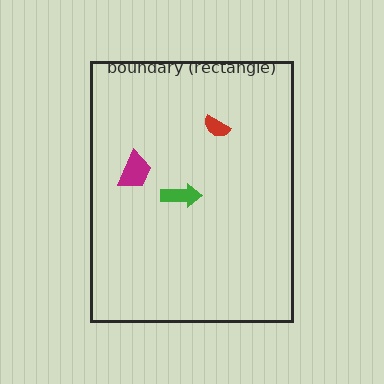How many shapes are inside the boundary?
3 inside, 0 outside.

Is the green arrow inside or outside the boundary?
Inside.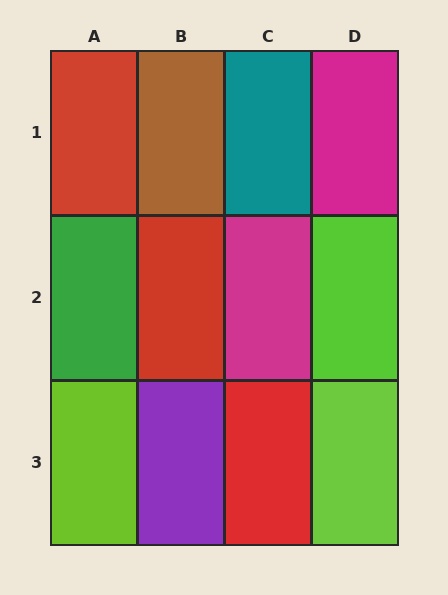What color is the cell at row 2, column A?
Green.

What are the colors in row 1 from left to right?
Red, brown, teal, magenta.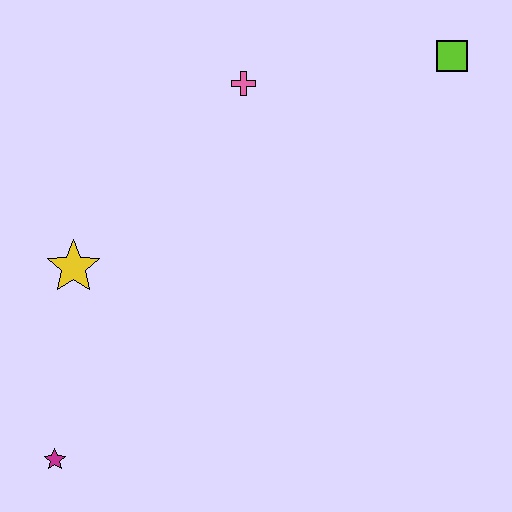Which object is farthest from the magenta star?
The lime square is farthest from the magenta star.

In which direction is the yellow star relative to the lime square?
The yellow star is to the left of the lime square.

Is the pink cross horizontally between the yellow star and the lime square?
Yes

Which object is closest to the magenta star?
The yellow star is closest to the magenta star.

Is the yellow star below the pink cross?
Yes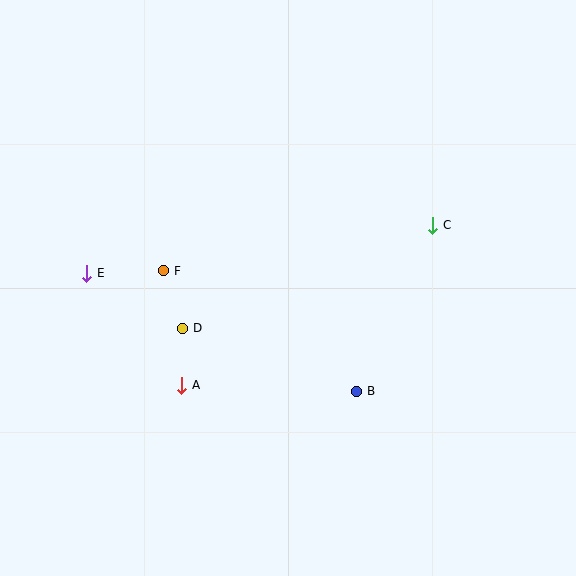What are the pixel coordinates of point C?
Point C is at (433, 225).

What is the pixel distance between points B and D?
The distance between B and D is 185 pixels.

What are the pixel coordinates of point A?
Point A is at (182, 385).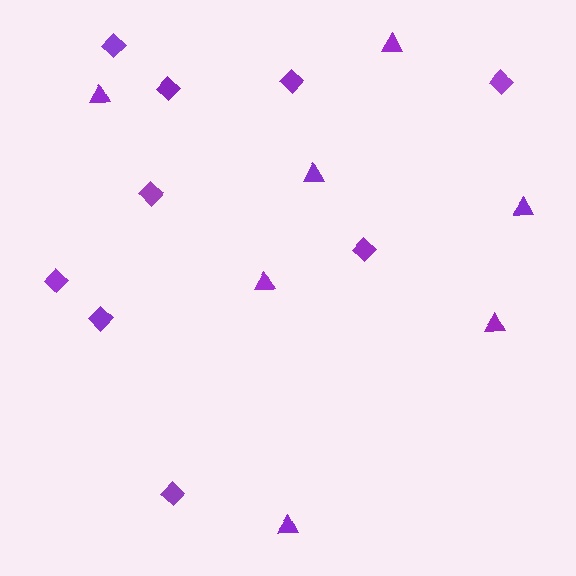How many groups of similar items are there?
There are 2 groups: one group of diamonds (9) and one group of triangles (7).